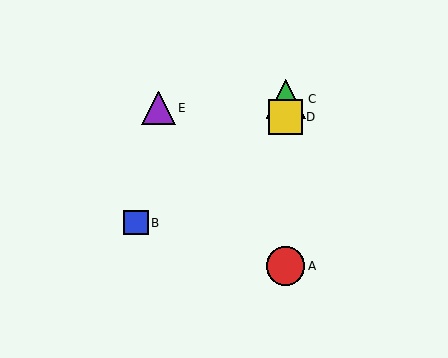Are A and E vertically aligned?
No, A is at x≈286 and E is at x≈159.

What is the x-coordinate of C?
Object C is at x≈286.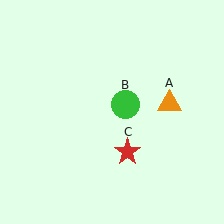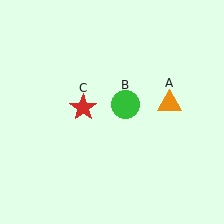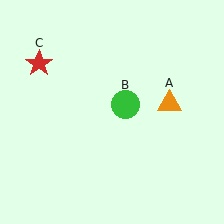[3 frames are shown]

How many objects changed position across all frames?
1 object changed position: red star (object C).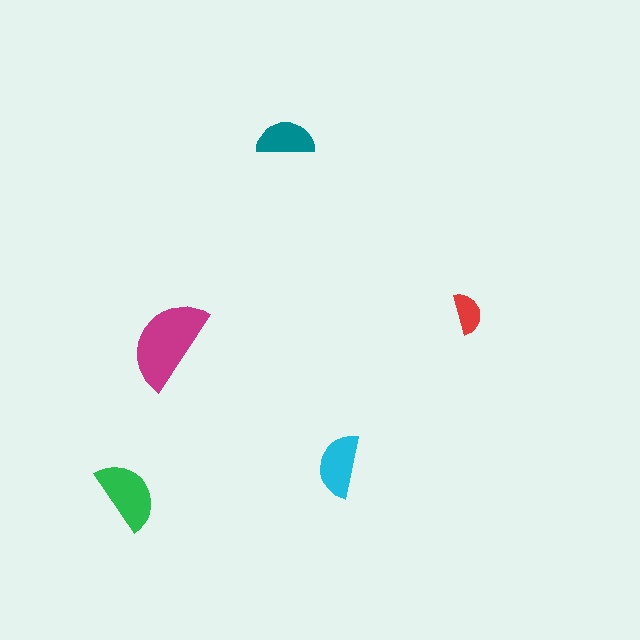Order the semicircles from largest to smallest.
the magenta one, the green one, the cyan one, the teal one, the red one.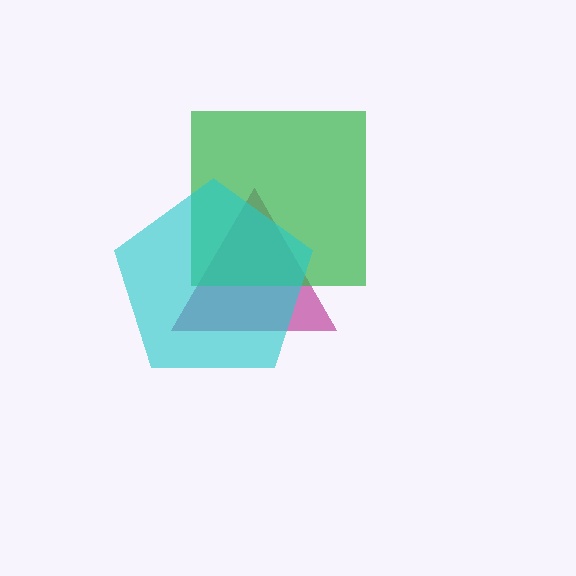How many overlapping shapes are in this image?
There are 3 overlapping shapes in the image.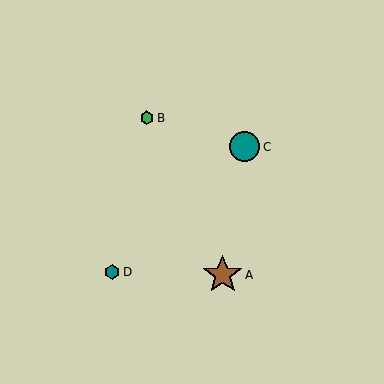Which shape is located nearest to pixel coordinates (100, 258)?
The teal hexagon (labeled D) at (112, 272) is nearest to that location.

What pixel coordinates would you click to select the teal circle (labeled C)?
Click at (245, 147) to select the teal circle C.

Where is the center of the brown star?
The center of the brown star is at (222, 275).